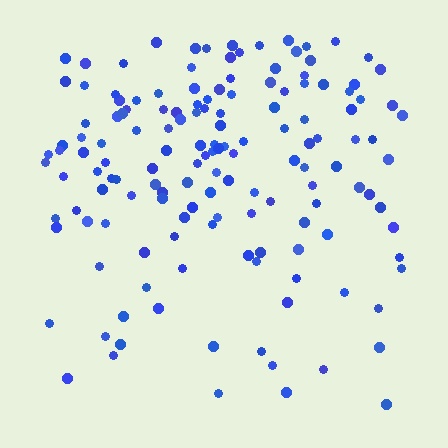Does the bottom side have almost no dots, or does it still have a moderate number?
Still a moderate number, just noticeably fewer than the top.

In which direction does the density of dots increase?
From bottom to top, with the top side densest.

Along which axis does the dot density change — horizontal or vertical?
Vertical.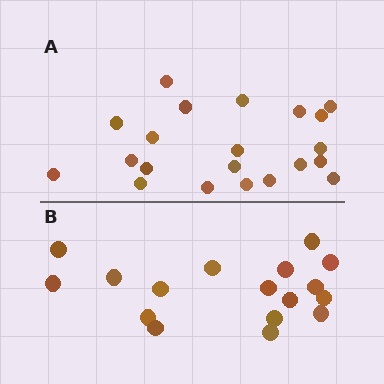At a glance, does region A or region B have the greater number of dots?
Region A (the top region) has more dots.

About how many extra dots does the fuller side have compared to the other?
Region A has about 4 more dots than region B.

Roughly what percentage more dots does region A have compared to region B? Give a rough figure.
About 25% more.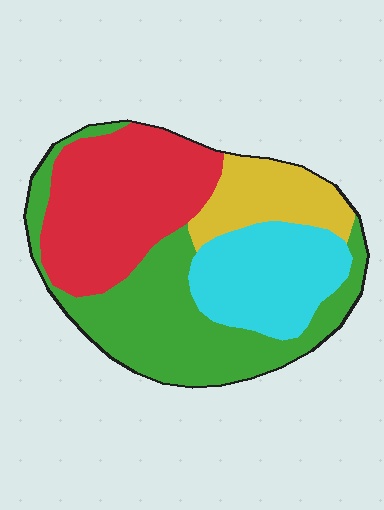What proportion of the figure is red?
Red takes up about one third (1/3) of the figure.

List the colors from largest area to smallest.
From largest to smallest: green, red, cyan, yellow.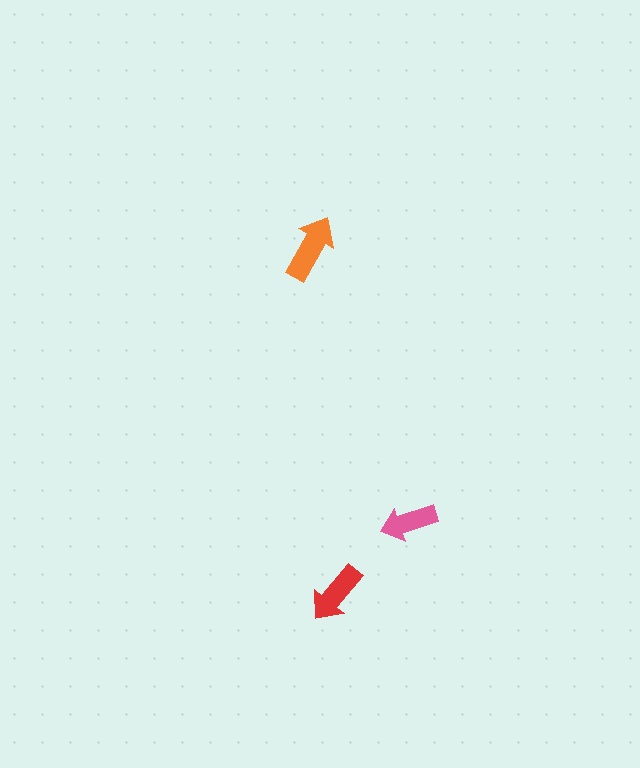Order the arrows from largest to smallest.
the orange one, the red one, the pink one.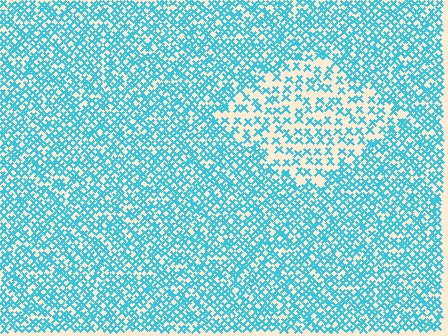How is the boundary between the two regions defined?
The boundary is defined by a change in element density (approximately 2.0x ratio). All elements are the same color, size, and shape.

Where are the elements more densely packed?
The elements are more densely packed outside the diamond boundary.